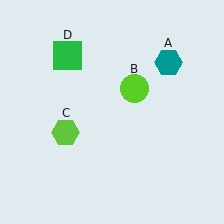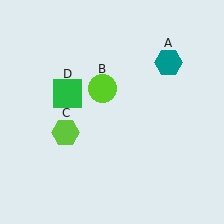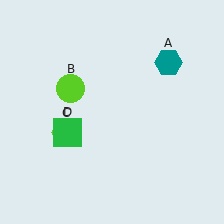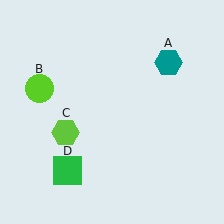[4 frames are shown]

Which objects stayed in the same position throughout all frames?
Teal hexagon (object A) and lime hexagon (object C) remained stationary.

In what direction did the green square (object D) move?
The green square (object D) moved down.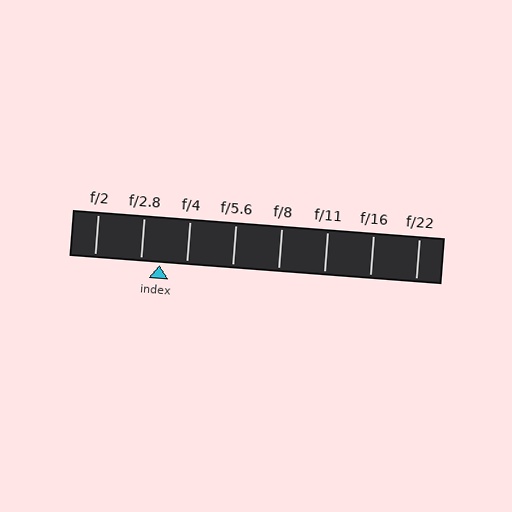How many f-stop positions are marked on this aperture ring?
There are 8 f-stop positions marked.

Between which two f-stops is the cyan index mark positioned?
The index mark is between f/2.8 and f/4.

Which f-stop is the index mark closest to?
The index mark is closest to f/2.8.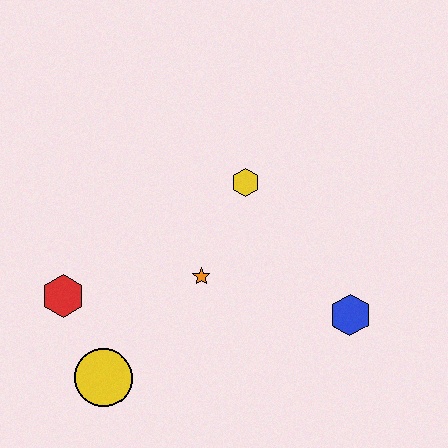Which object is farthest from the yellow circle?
The blue hexagon is farthest from the yellow circle.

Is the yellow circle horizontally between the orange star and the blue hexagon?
No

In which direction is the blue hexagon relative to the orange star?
The blue hexagon is to the right of the orange star.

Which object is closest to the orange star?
The yellow hexagon is closest to the orange star.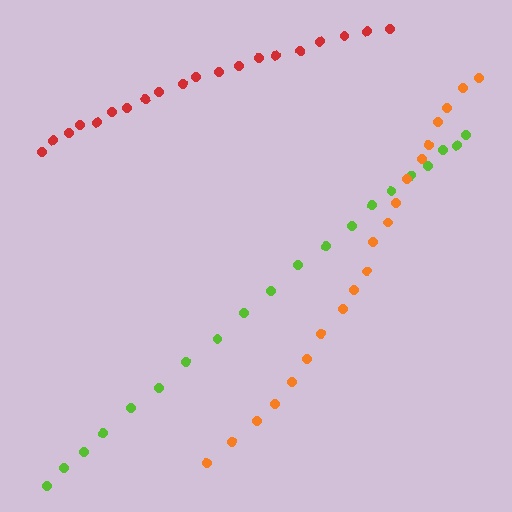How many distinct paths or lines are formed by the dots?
There are 3 distinct paths.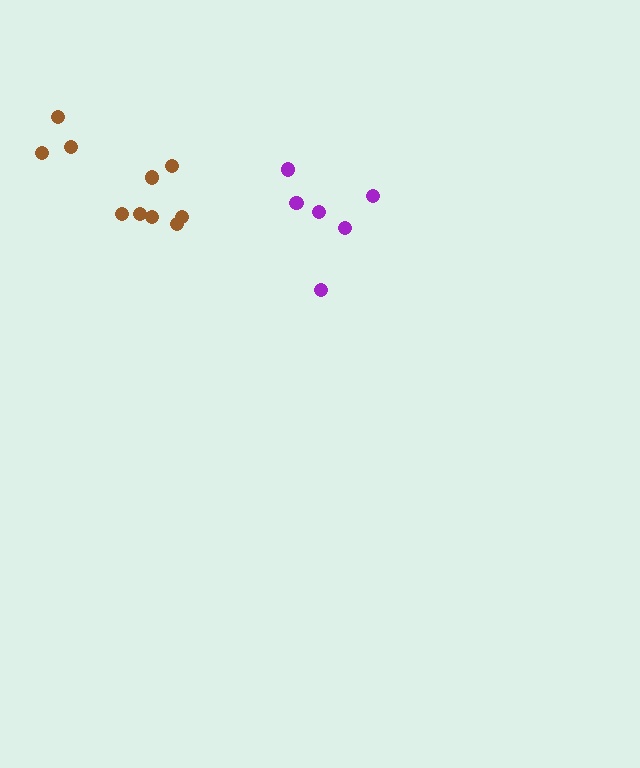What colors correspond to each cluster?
The clusters are colored: purple, brown.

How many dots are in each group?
Group 1: 6 dots, Group 2: 10 dots (16 total).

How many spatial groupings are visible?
There are 2 spatial groupings.